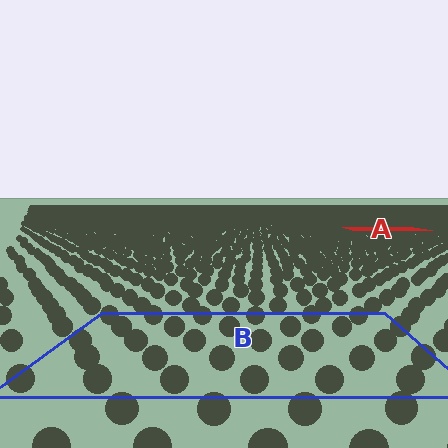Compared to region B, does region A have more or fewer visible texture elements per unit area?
Region A has more texture elements per unit area — they are packed more densely because it is farther away.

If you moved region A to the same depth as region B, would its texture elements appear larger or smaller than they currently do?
They would appear larger. At a closer depth, the same texture elements are projected at a bigger on-screen size.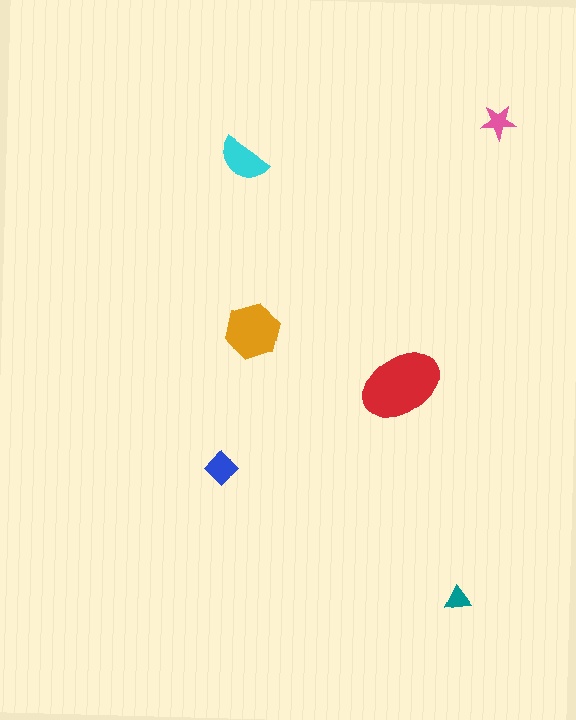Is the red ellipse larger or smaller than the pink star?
Larger.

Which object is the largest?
The red ellipse.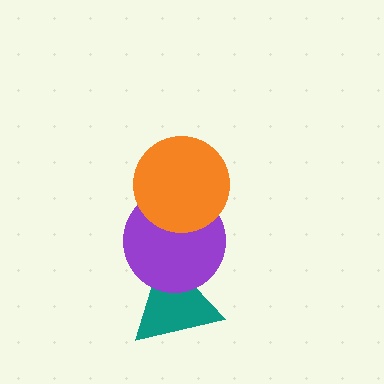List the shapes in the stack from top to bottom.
From top to bottom: the orange circle, the purple circle, the teal triangle.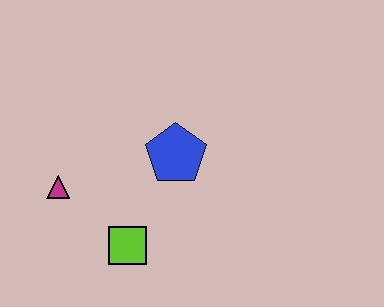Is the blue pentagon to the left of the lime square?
No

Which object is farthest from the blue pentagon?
The magenta triangle is farthest from the blue pentagon.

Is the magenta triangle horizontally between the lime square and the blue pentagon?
No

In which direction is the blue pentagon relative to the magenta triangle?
The blue pentagon is to the right of the magenta triangle.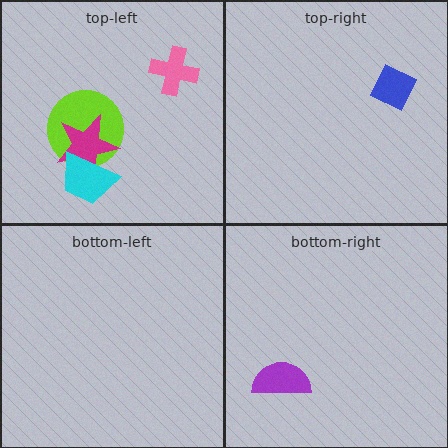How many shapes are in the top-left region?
4.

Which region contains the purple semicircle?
The bottom-right region.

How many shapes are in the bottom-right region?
1.